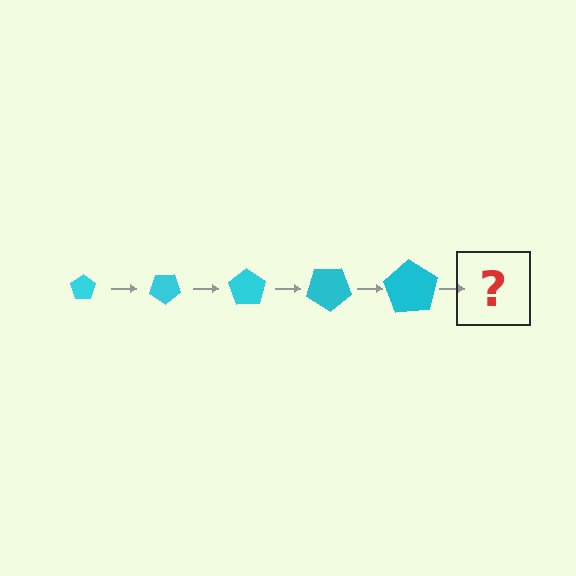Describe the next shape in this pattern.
It should be a pentagon, larger than the previous one and rotated 175 degrees from the start.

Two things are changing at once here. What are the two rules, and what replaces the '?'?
The two rules are that the pentagon grows larger each step and it rotates 35 degrees each step. The '?' should be a pentagon, larger than the previous one and rotated 175 degrees from the start.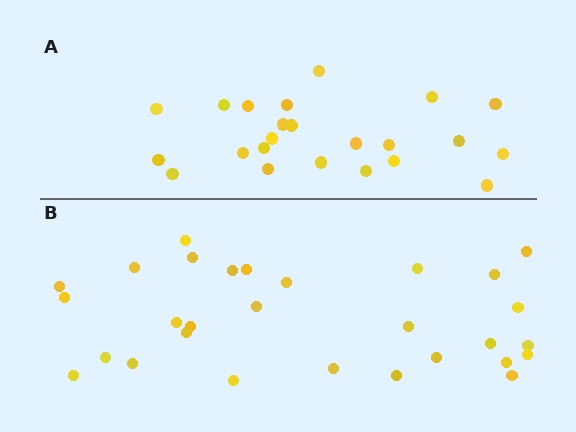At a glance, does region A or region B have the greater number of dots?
Region B (the bottom region) has more dots.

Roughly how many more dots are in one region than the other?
Region B has about 6 more dots than region A.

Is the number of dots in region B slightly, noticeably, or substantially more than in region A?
Region B has noticeably more, but not dramatically so. The ratio is roughly 1.3 to 1.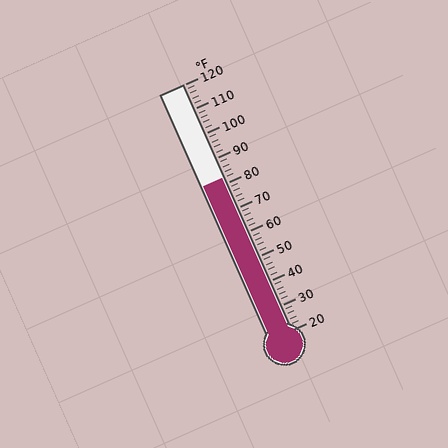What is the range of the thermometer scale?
The thermometer scale ranges from 20°F to 120°F.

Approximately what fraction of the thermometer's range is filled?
The thermometer is filled to approximately 60% of its range.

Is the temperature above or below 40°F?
The temperature is above 40°F.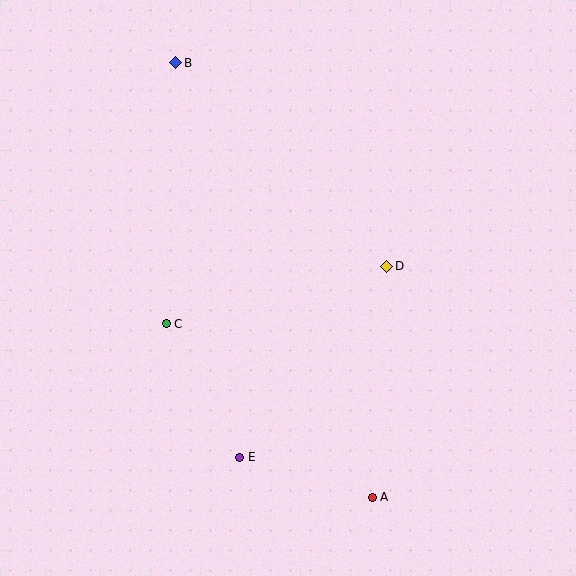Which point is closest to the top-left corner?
Point B is closest to the top-left corner.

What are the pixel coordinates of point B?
Point B is at (176, 63).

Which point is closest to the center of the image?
Point D at (387, 266) is closest to the center.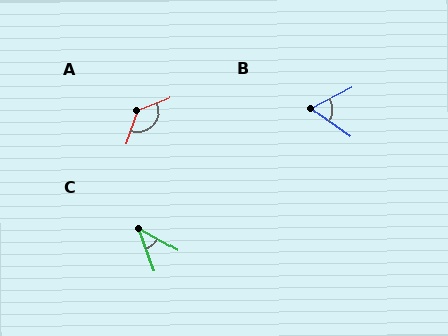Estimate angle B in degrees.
Approximately 64 degrees.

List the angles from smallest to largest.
C (40°), B (64°), A (129°).